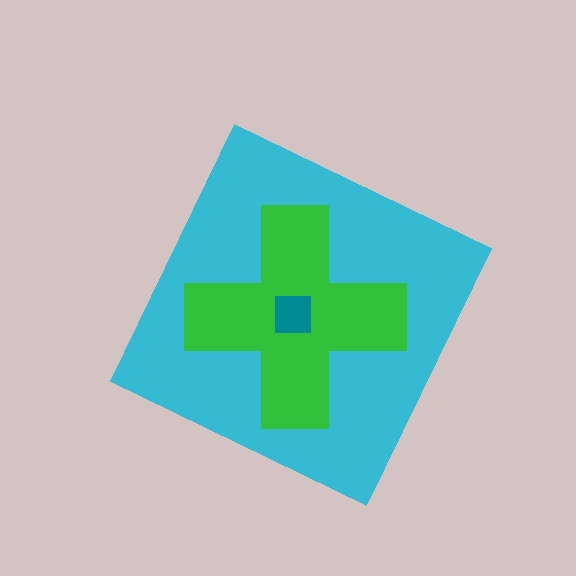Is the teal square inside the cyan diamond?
Yes.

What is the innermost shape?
The teal square.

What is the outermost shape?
The cyan diamond.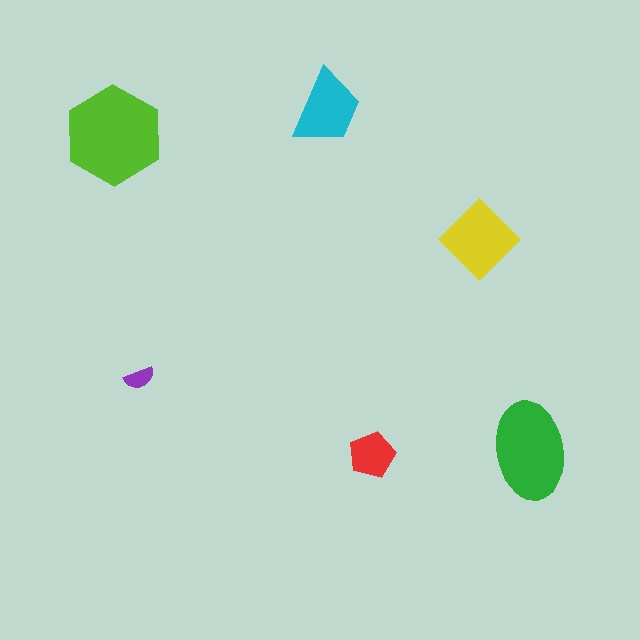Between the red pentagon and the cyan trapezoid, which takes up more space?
The cyan trapezoid.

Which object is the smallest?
The purple semicircle.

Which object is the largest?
The lime hexagon.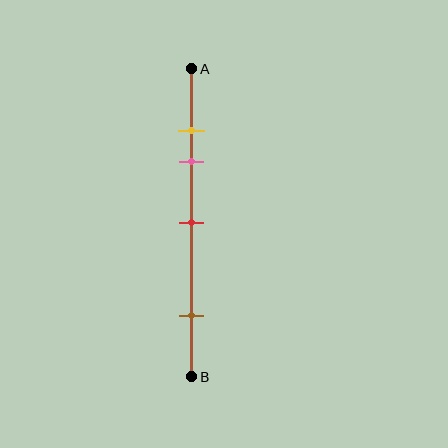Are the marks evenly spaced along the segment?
No, the marks are not evenly spaced.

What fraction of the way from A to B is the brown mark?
The brown mark is approximately 80% (0.8) of the way from A to B.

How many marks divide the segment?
There are 4 marks dividing the segment.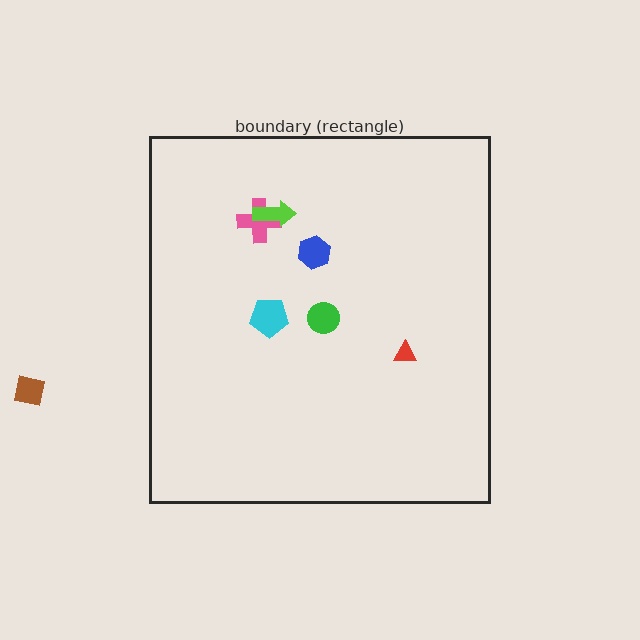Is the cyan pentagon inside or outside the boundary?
Inside.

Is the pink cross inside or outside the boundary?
Inside.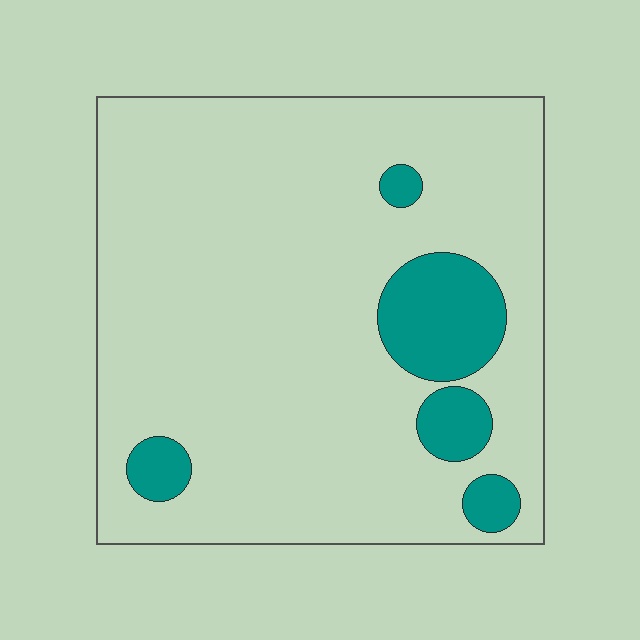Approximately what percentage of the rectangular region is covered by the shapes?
Approximately 15%.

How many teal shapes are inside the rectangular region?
5.